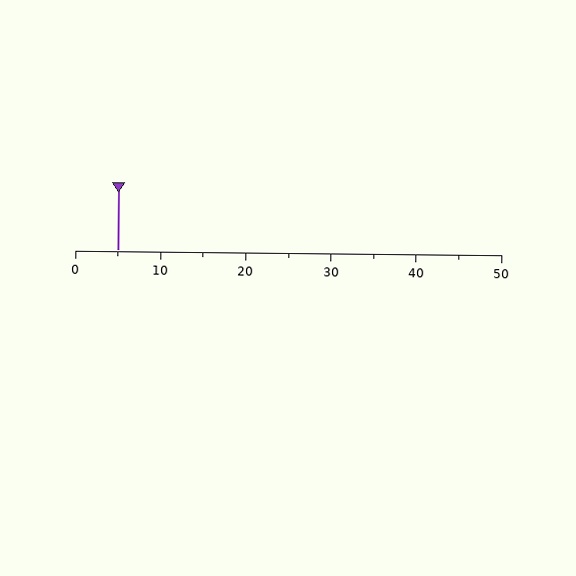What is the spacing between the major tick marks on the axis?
The major ticks are spaced 10 apart.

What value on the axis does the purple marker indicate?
The marker indicates approximately 5.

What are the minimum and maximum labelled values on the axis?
The axis runs from 0 to 50.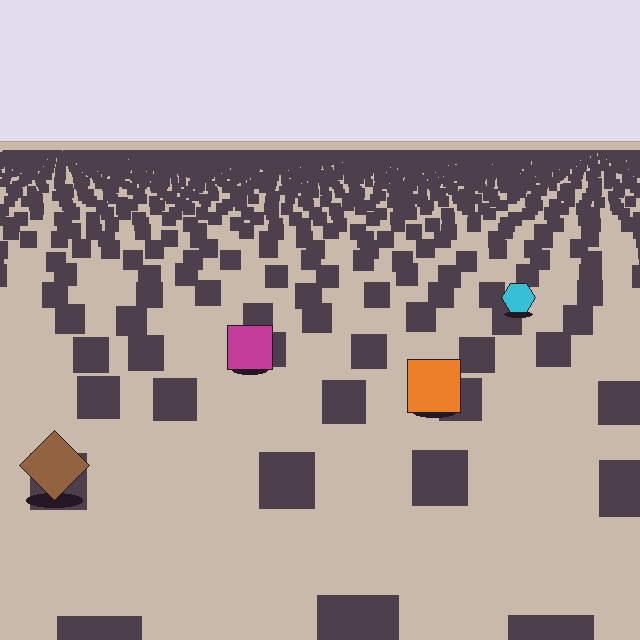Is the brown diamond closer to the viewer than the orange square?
Yes. The brown diamond is closer — you can tell from the texture gradient: the ground texture is coarser near it.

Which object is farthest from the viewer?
The cyan hexagon is farthest from the viewer. It appears smaller and the ground texture around it is denser.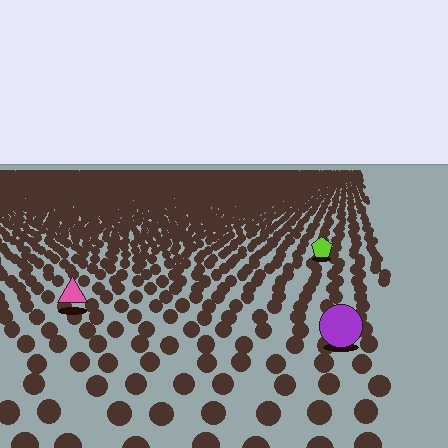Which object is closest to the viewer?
The purple circle is closest. The texture marks near it are larger and more spread out.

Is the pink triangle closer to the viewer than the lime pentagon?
Yes. The pink triangle is closer — you can tell from the texture gradient: the ground texture is coarser near it.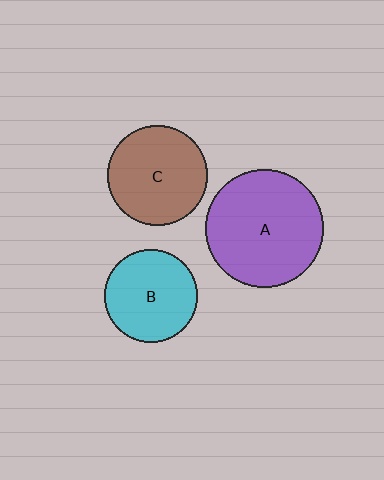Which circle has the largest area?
Circle A (purple).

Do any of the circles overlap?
No, none of the circles overlap.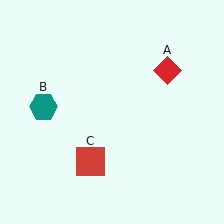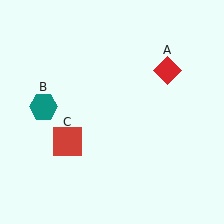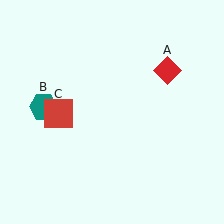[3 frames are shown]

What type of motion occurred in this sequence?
The red square (object C) rotated clockwise around the center of the scene.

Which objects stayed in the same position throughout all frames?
Red diamond (object A) and teal hexagon (object B) remained stationary.